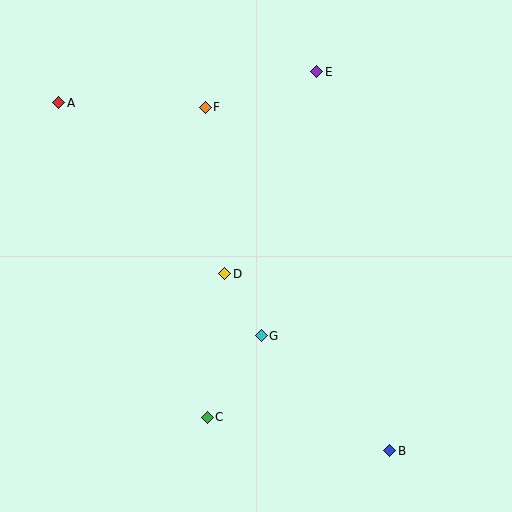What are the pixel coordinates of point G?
Point G is at (261, 336).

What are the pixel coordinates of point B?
Point B is at (390, 451).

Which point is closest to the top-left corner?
Point A is closest to the top-left corner.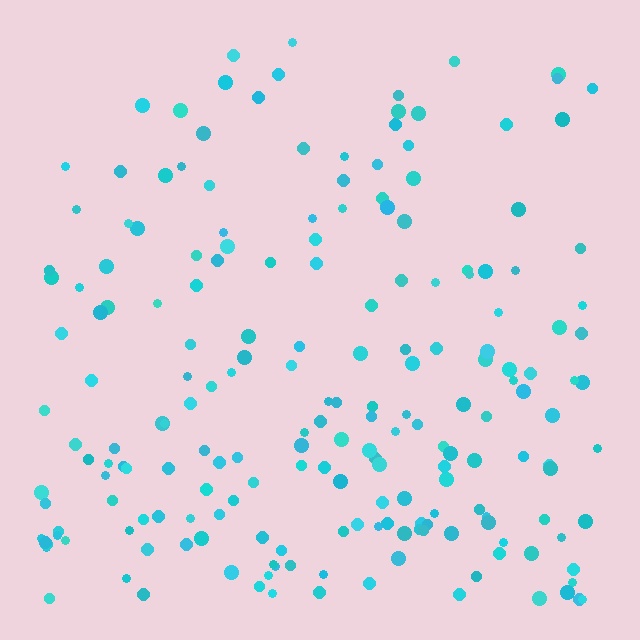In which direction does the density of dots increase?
From top to bottom, with the bottom side densest.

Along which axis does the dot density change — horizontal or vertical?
Vertical.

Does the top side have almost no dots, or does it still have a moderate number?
Still a moderate number, just noticeably fewer than the bottom.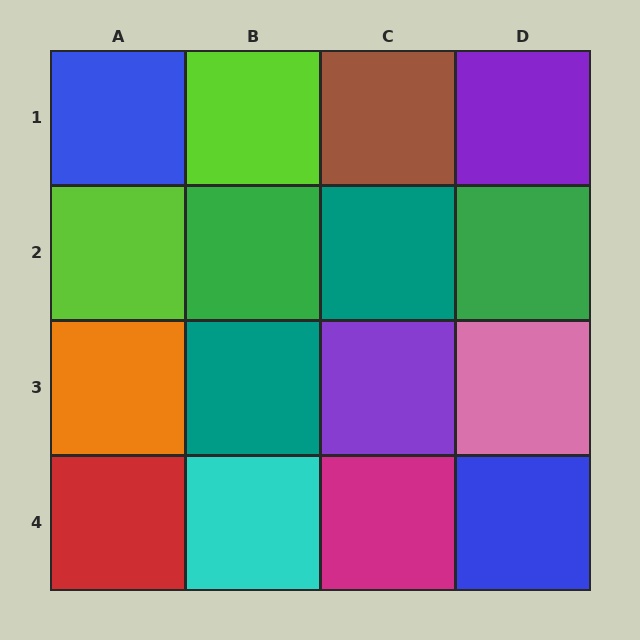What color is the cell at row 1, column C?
Brown.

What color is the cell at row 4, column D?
Blue.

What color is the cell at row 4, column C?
Magenta.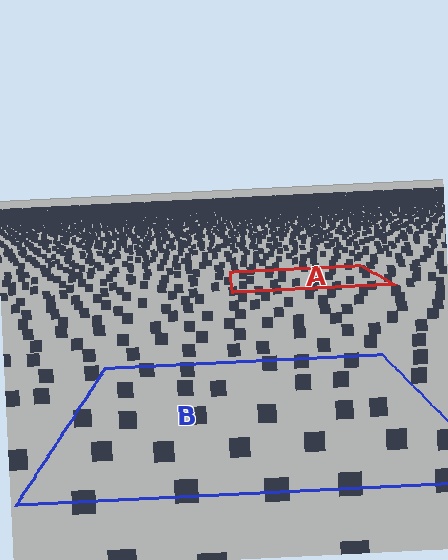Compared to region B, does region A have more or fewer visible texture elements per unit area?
Region A has more texture elements per unit area — they are packed more densely because it is farther away.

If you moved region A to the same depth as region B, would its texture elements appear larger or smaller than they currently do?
They would appear larger. At a closer depth, the same texture elements are projected at a bigger on-screen size.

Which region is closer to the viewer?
Region B is closer. The texture elements there are larger and more spread out.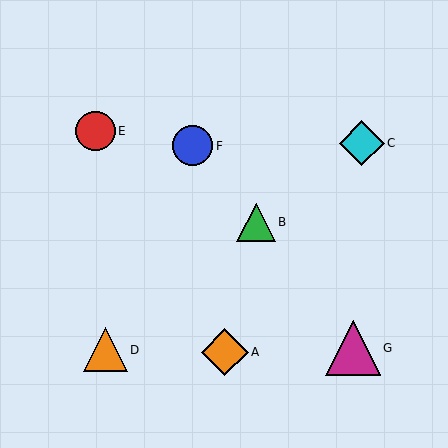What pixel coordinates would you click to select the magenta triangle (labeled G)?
Click at (353, 348) to select the magenta triangle G.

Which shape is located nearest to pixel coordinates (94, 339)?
The orange triangle (labeled D) at (105, 350) is nearest to that location.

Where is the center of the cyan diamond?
The center of the cyan diamond is at (362, 143).